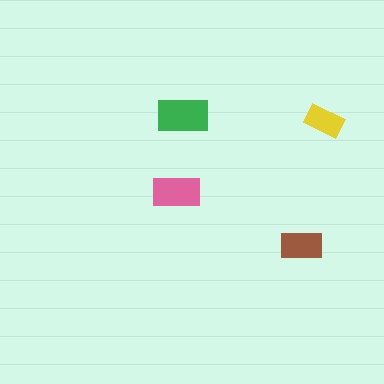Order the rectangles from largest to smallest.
the green one, the pink one, the brown one, the yellow one.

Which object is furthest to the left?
The pink rectangle is leftmost.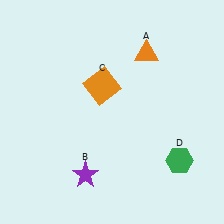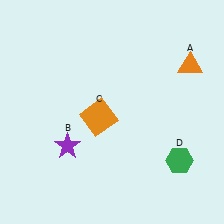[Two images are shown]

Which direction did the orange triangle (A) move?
The orange triangle (A) moved right.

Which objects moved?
The objects that moved are: the orange triangle (A), the purple star (B), the orange square (C).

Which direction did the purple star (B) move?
The purple star (B) moved up.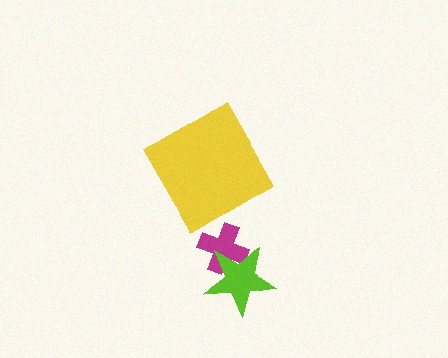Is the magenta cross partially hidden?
Yes, it is partially covered by another shape.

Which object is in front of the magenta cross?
The lime star is in front of the magenta cross.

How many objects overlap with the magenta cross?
1 object overlaps with the magenta cross.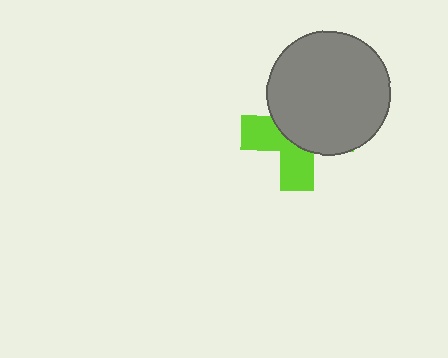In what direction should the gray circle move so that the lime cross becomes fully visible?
The gray circle should move toward the upper-right. That is the shortest direction to clear the overlap and leave the lime cross fully visible.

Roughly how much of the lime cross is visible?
A small part of it is visible (roughly 43%).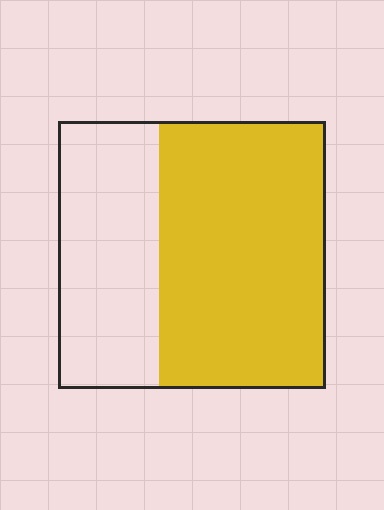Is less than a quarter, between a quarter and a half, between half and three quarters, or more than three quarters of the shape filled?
Between half and three quarters.